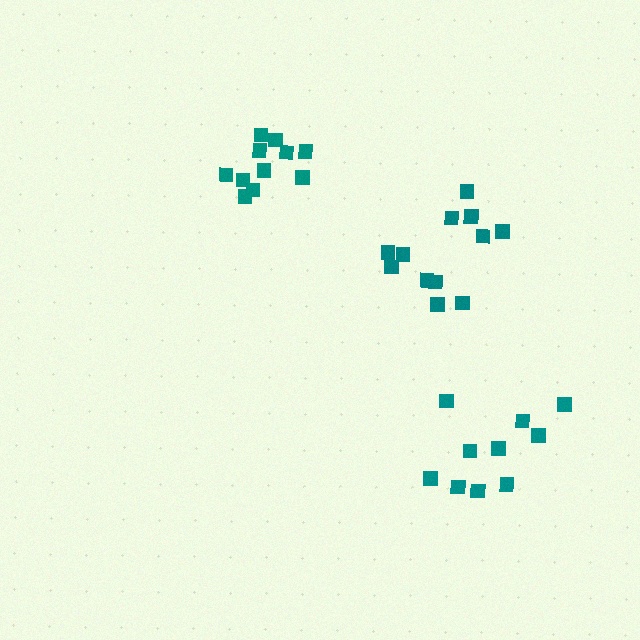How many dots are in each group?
Group 1: 10 dots, Group 2: 11 dots, Group 3: 12 dots (33 total).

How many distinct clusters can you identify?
There are 3 distinct clusters.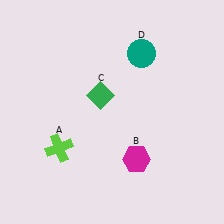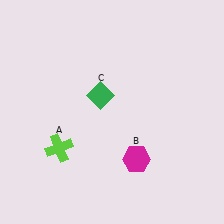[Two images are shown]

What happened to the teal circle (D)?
The teal circle (D) was removed in Image 2. It was in the top-right area of Image 1.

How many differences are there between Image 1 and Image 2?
There is 1 difference between the two images.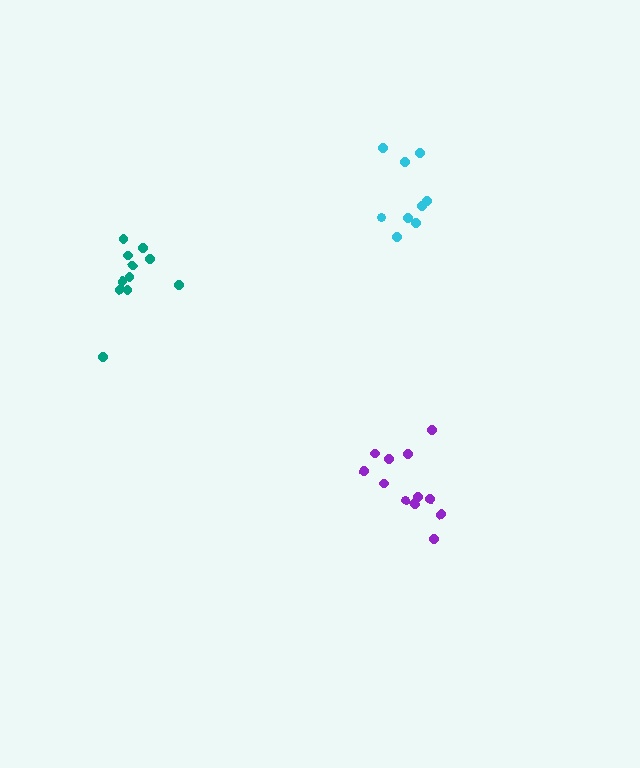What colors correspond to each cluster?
The clusters are colored: teal, cyan, purple.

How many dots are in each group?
Group 1: 11 dots, Group 2: 9 dots, Group 3: 12 dots (32 total).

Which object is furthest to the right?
The cyan cluster is rightmost.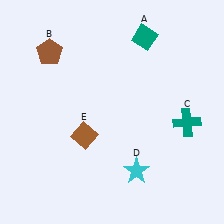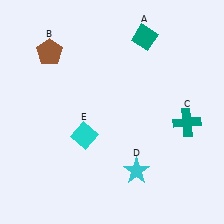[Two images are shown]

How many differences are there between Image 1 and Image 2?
There is 1 difference between the two images.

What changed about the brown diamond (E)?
In Image 1, E is brown. In Image 2, it changed to cyan.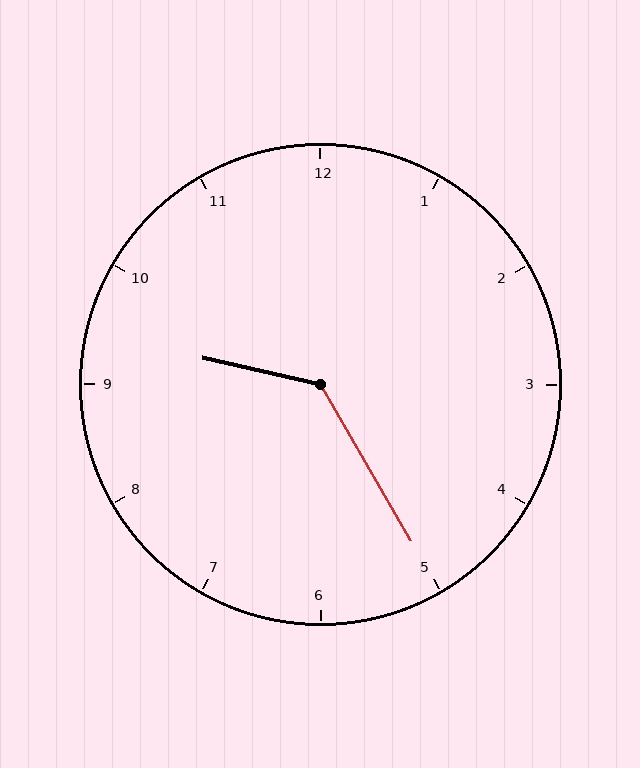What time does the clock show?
9:25.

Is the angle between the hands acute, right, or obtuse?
It is obtuse.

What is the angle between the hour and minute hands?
Approximately 132 degrees.